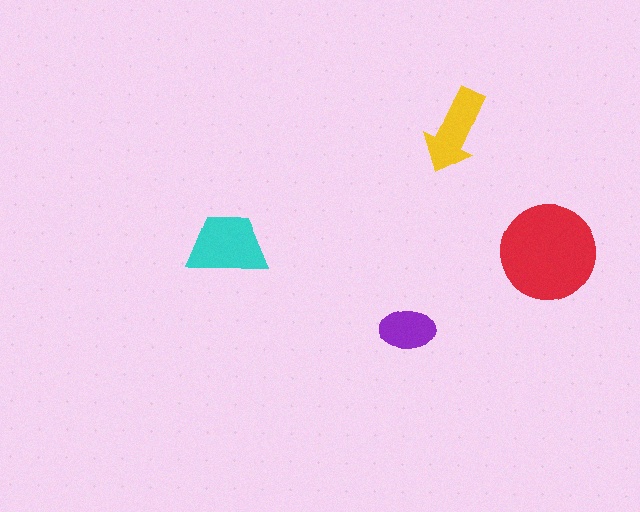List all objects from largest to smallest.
The red circle, the cyan trapezoid, the yellow arrow, the purple ellipse.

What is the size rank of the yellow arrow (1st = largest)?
3rd.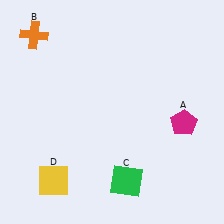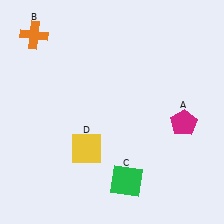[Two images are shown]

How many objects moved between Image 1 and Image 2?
1 object moved between the two images.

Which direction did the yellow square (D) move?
The yellow square (D) moved right.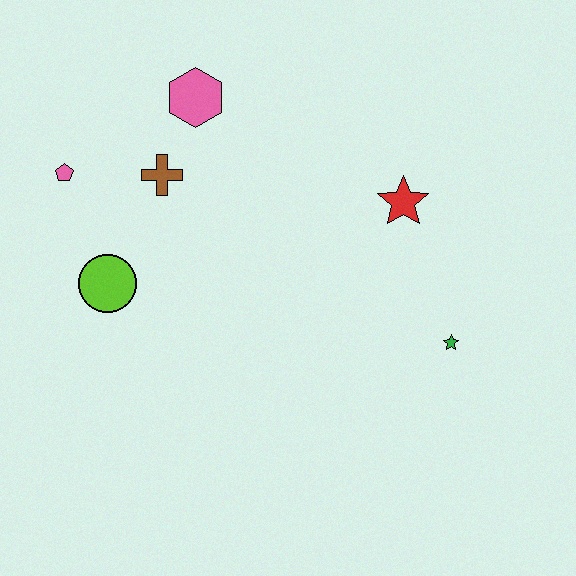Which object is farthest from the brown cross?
The green star is farthest from the brown cross.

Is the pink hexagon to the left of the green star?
Yes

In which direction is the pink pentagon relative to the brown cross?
The pink pentagon is to the left of the brown cross.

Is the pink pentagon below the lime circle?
No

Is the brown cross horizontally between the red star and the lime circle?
Yes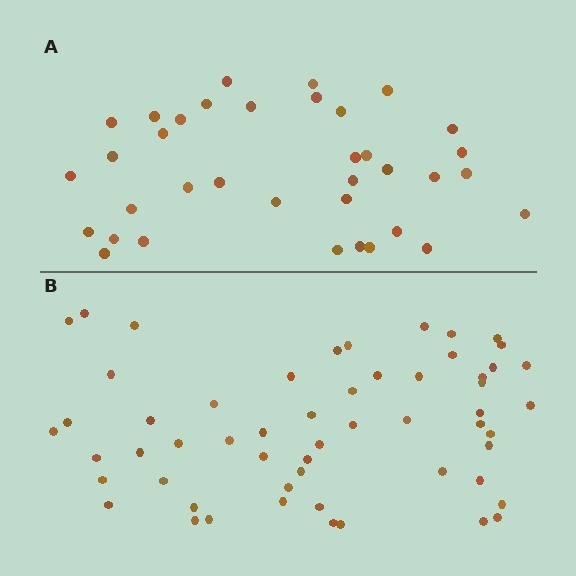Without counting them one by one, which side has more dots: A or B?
Region B (the bottom region) has more dots.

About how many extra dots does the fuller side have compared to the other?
Region B has approximately 20 more dots than region A.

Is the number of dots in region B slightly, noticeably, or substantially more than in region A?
Region B has substantially more. The ratio is roughly 1.6 to 1.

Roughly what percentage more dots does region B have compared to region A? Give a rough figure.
About 55% more.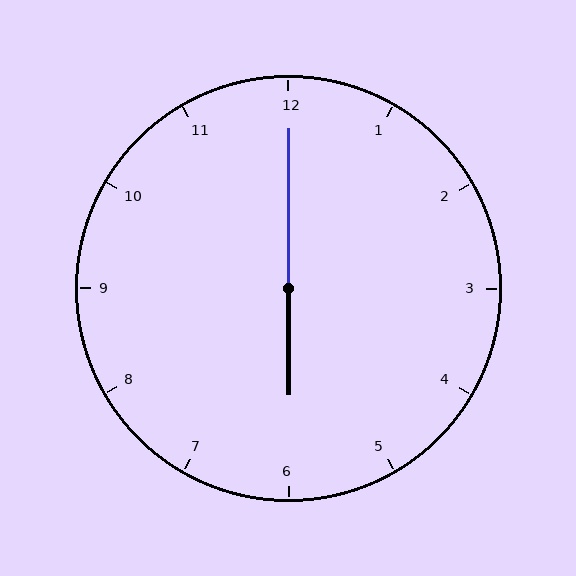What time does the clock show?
6:00.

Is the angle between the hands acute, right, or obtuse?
It is obtuse.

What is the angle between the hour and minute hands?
Approximately 180 degrees.